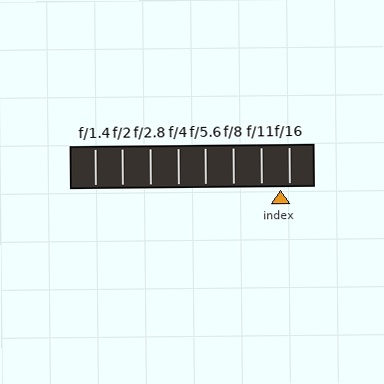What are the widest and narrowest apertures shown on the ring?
The widest aperture shown is f/1.4 and the narrowest is f/16.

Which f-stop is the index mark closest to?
The index mark is closest to f/16.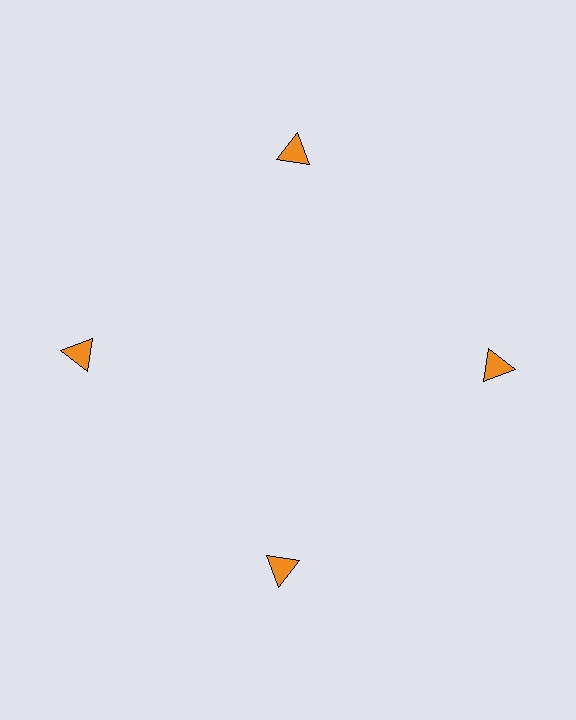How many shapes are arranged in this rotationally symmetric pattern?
There are 4 shapes, arranged in 4 groups of 1.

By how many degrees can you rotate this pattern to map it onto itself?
The pattern maps onto itself every 90 degrees of rotation.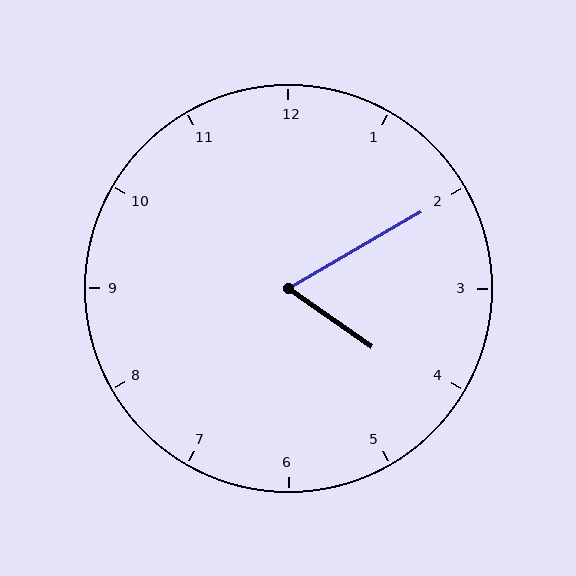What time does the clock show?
4:10.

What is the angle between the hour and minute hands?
Approximately 65 degrees.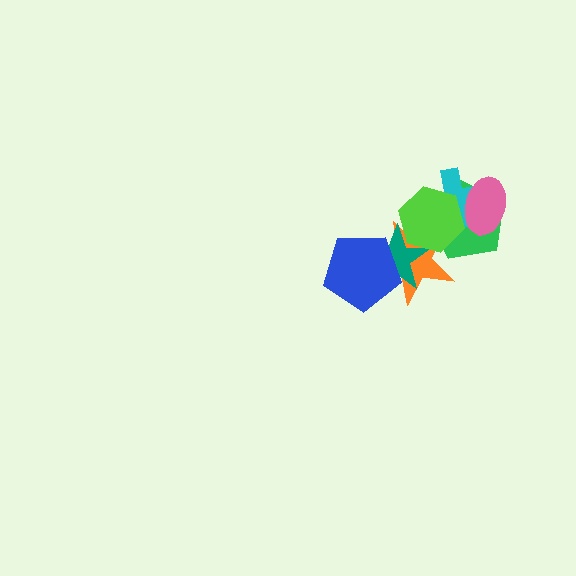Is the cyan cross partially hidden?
Yes, it is partially covered by another shape.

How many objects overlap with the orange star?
4 objects overlap with the orange star.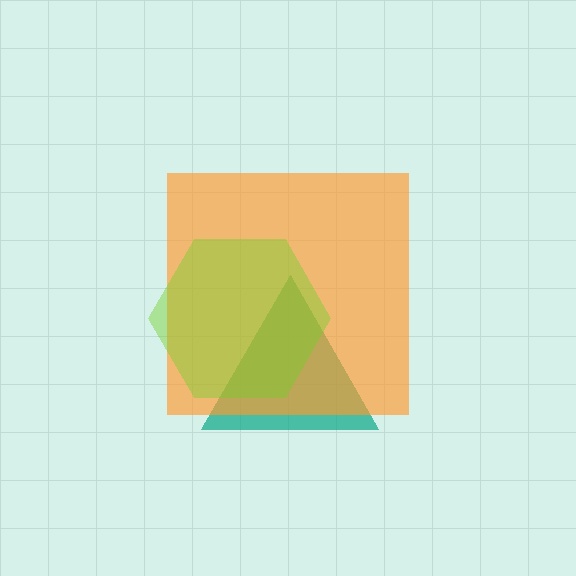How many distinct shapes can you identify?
There are 3 distinct shapes: a teal triangle, an orange square, a lime hexagon.